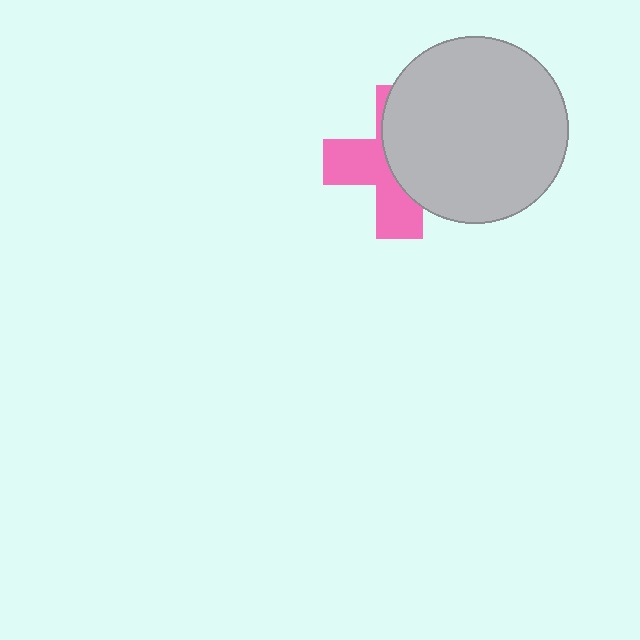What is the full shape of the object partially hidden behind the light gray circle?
The partially hidden object is a pink cross.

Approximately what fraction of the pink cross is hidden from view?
Roughly 53% of the pink cross is hidden behind the light gray circle.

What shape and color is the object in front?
The object in front is a light gray circle.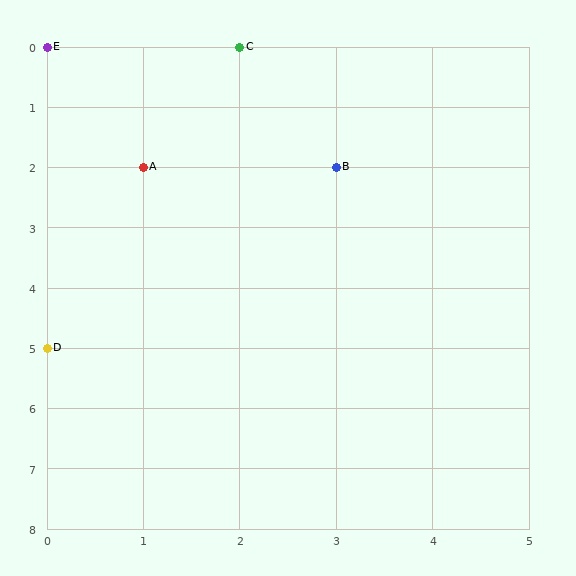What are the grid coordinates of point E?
Point E is at grid coordinates (0, 0).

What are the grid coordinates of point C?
Point C is at grid coordinates (2, 0).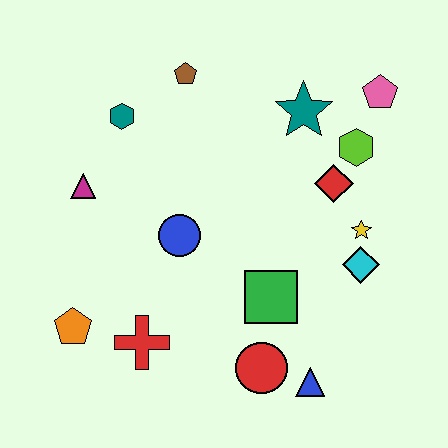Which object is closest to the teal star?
The lime hexagon is closest to the teal star.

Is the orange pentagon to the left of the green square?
Yes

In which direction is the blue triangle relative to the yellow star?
The blue triangle is below the yellow star.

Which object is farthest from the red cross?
The pink pentagon is farthest from the red cross.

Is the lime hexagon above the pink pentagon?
No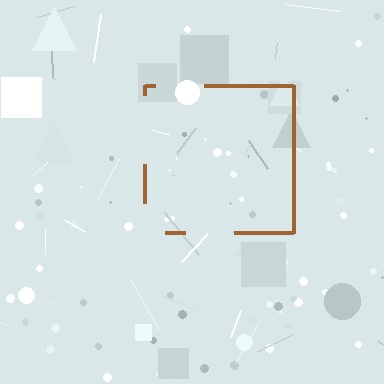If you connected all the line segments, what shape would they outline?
They would outline a square.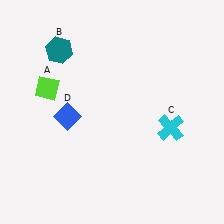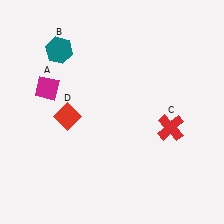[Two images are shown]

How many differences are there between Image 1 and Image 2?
There are 3 differences between the two images.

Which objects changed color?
A changed from lime to magenta. C changed from cyan to red. D changed from blue to red.